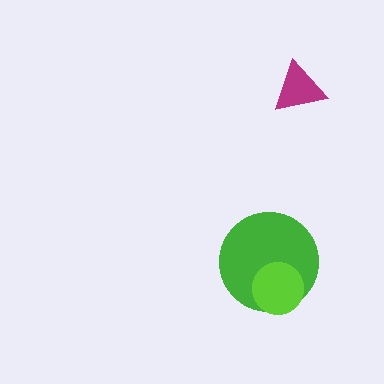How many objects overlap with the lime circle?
1 object overlaps with the lime circle.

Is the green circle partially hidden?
Yes, it is partially covered by another shape.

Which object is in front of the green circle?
The lime circle is in front of the green circle.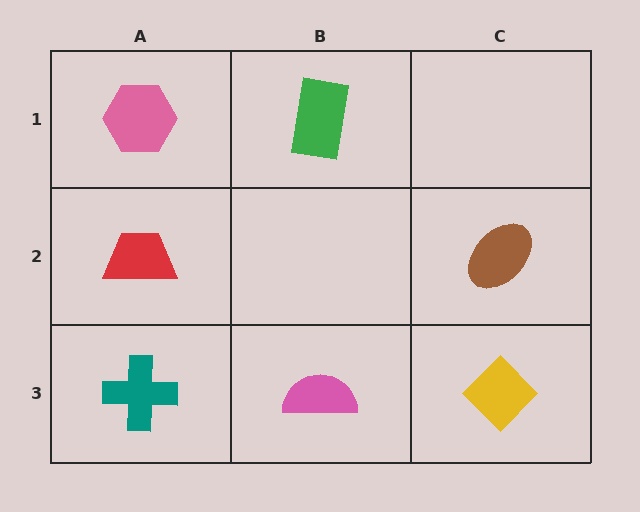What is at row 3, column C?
A yellow diamond.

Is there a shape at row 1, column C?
No, that cell is empty.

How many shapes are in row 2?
2 shapes.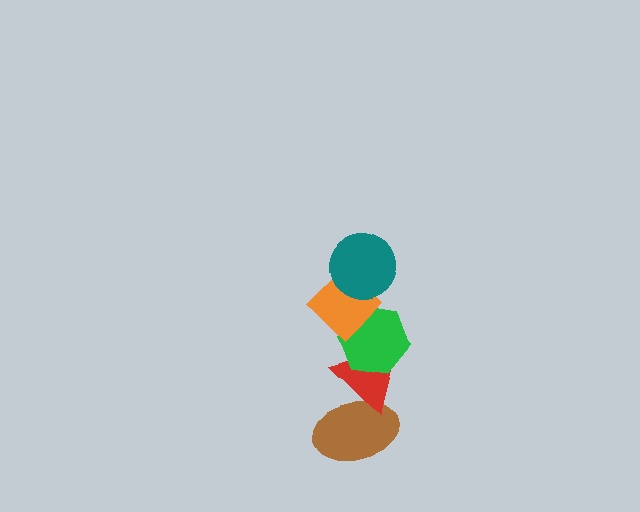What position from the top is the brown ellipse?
The brown ellipse is 5th from the top.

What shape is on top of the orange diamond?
The teal circle is on top of the orange diamond.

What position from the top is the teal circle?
The teal circle is 1st from the top.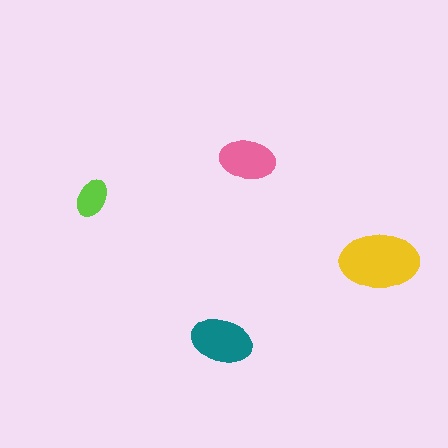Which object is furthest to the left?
The lime ellipse is leftmost.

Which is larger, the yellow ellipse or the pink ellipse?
The yellow one.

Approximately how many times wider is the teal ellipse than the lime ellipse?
About 1.5 times wider.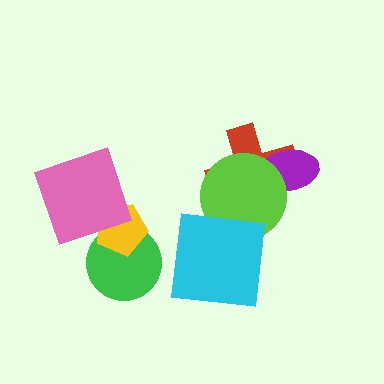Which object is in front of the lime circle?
The cyan square is in front of the lime circle.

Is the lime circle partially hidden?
Yes, it is partially covered by another shape.